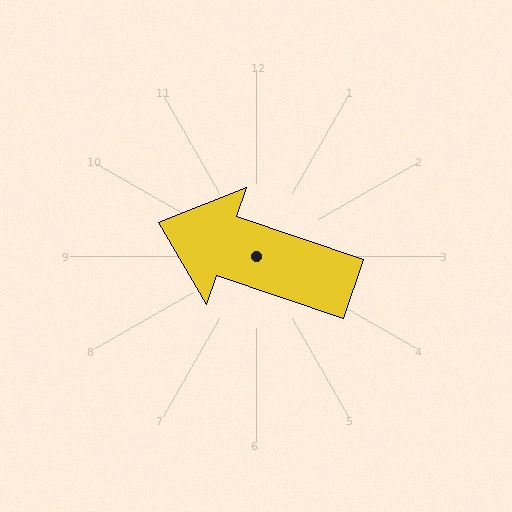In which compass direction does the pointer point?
West.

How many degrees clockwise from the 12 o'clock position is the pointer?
Approximately 289 degrees.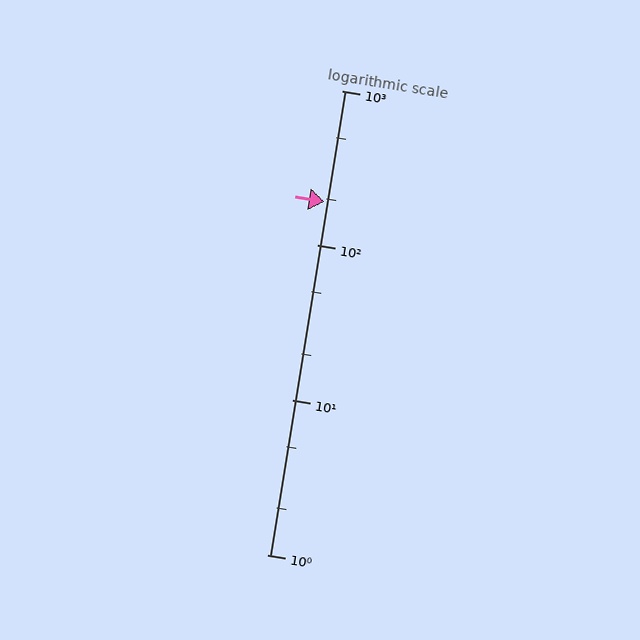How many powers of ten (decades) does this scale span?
The scale spans 3 decades, from 1 to 1000.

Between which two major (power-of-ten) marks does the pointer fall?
The pointer is between 100 and 1000.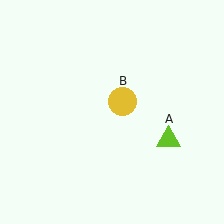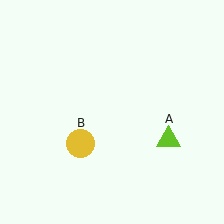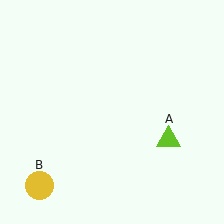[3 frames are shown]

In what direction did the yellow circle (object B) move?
The yellow circle (object B) moved down and to the left.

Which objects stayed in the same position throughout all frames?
Lime triangle (object A) remained stationary.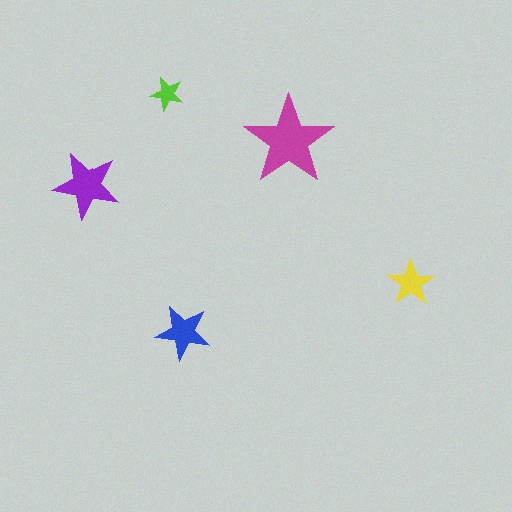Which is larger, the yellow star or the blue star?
The blue one.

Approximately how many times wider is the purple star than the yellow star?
About 1.5 times wider.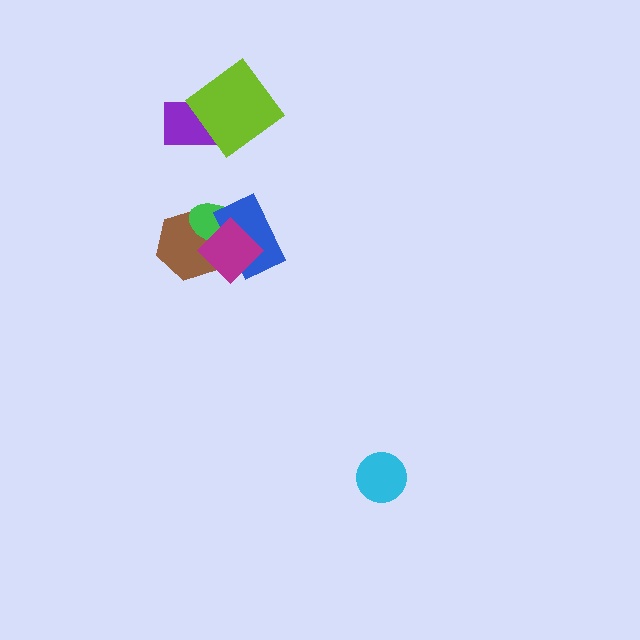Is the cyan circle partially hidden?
No, no other shape covers it.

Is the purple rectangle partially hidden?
Yes, it is partially covered by another shape.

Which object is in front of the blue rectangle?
The magenta diamond is in front of the blue rectangle.